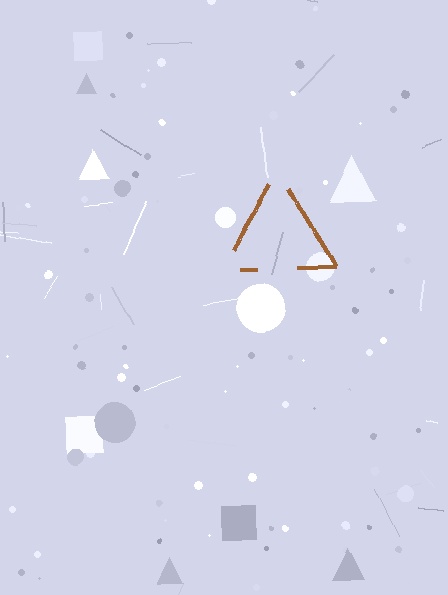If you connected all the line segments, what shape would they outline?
They would outline a triangle.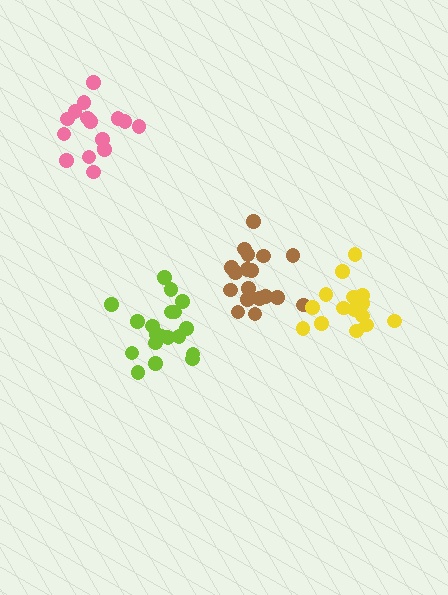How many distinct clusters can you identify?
There are 4 distinct clusters.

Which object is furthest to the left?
The pink cluster is leftmost.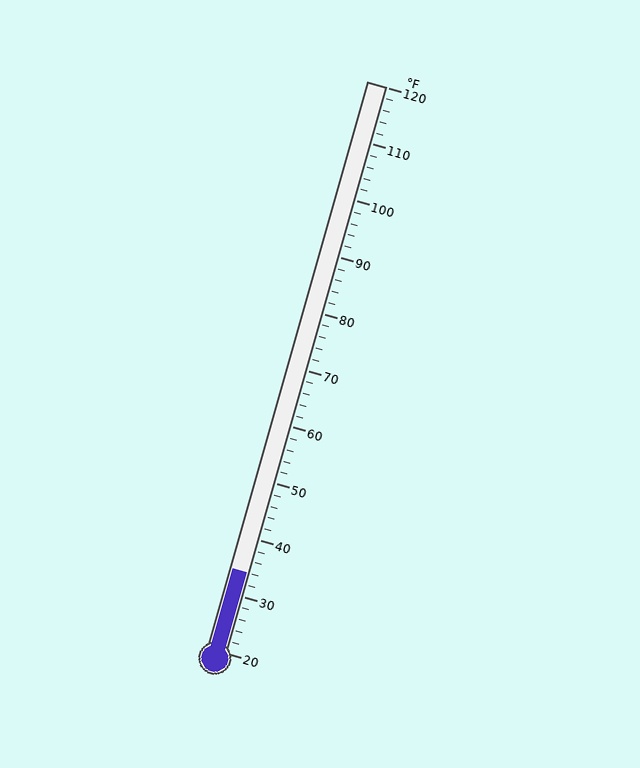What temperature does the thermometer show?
The thermometer shows approximately 34°F.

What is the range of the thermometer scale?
The thermometer scale ranges from 20°F to 120°F.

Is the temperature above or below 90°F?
The temperature is below 90°F.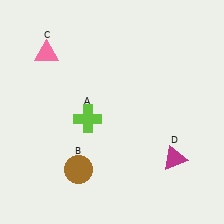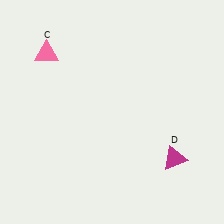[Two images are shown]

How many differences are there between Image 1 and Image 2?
There are 2 differences between the two images.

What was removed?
The lime cross (A), the brown circle (B) were removed in Image 2.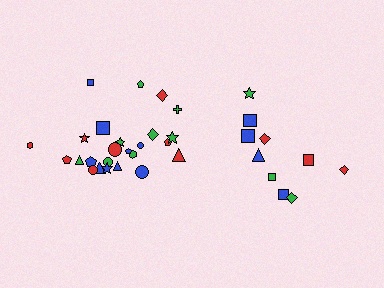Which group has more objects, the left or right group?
The left group.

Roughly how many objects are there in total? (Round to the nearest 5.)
Roughly 35 objects in total.